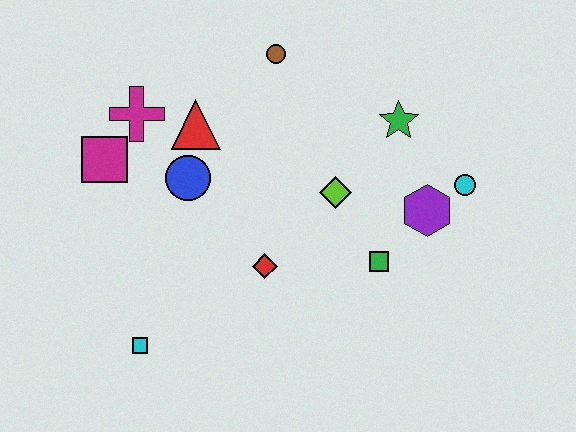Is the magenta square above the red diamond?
Yes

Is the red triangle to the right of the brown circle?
No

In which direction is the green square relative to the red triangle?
The green square is to the right of the red triangle.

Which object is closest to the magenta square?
The magenta cross is closest to the magenta square.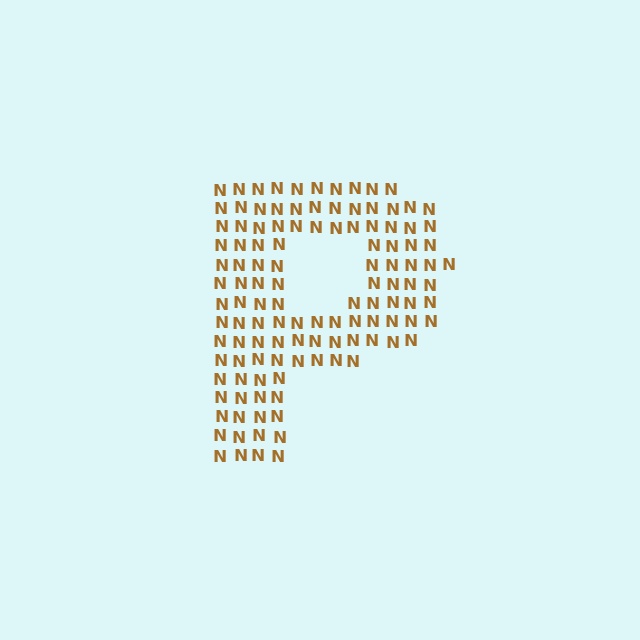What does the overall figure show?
The overall figure shows the letter P.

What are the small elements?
The small elements are letter N's.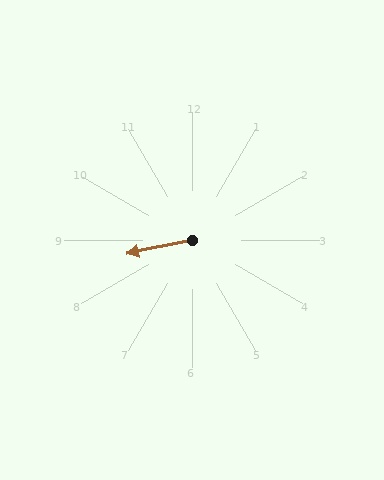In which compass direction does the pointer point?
West.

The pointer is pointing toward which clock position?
Roughly 9 o'clock.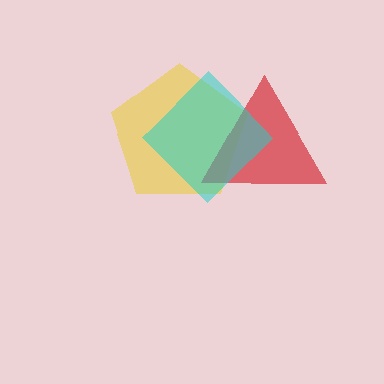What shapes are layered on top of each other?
The layered shapes are: a yellow pentagon, a red triangle, a cyan diamond.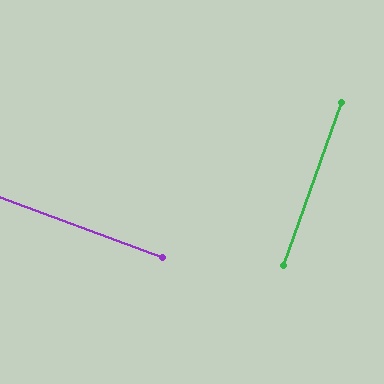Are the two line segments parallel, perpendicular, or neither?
Perpendicular — they meet at approximately 89°.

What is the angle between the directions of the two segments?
Approximately 89 degrees.